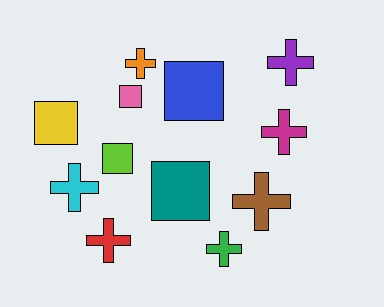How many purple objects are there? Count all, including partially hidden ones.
There is 1 purple object.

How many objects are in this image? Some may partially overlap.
There are 12 objects.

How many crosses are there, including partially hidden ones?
There are 7 crosses.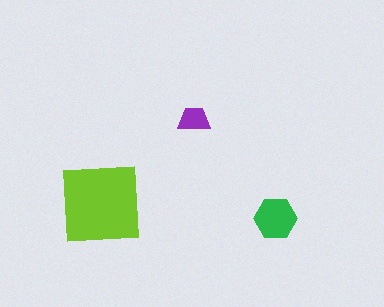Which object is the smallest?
The purple trapezoid.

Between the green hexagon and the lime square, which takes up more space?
The lime square.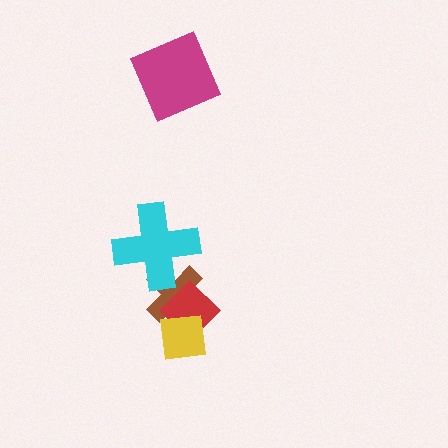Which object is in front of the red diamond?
The yellow square is in front of the red diamond.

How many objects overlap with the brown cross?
3 objects overlap with the brown cross.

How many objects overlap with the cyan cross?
1 object overlaps with the cyan cross.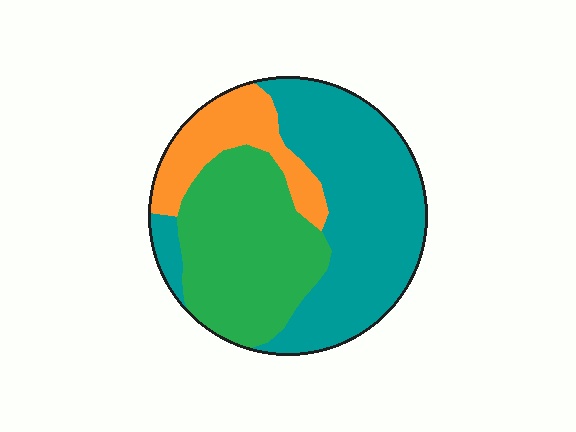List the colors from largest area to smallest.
From largest to smallest: teal, green, orange.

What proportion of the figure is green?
Green takes up about one third (1/3) of the figure.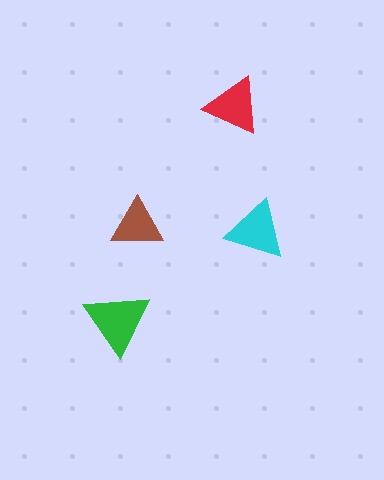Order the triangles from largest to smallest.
the green one, the cyan one, the red one, the brown one.